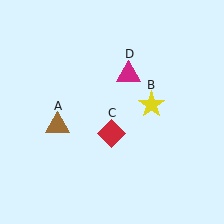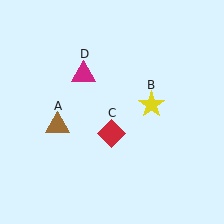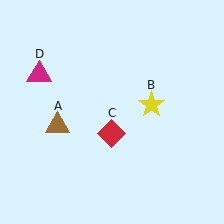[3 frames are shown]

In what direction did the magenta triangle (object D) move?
The magenta triangle (object D) moved left.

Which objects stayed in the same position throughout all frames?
Brown triangle (object A) and yellow star (object B) and red diamond (object C) remained stationary.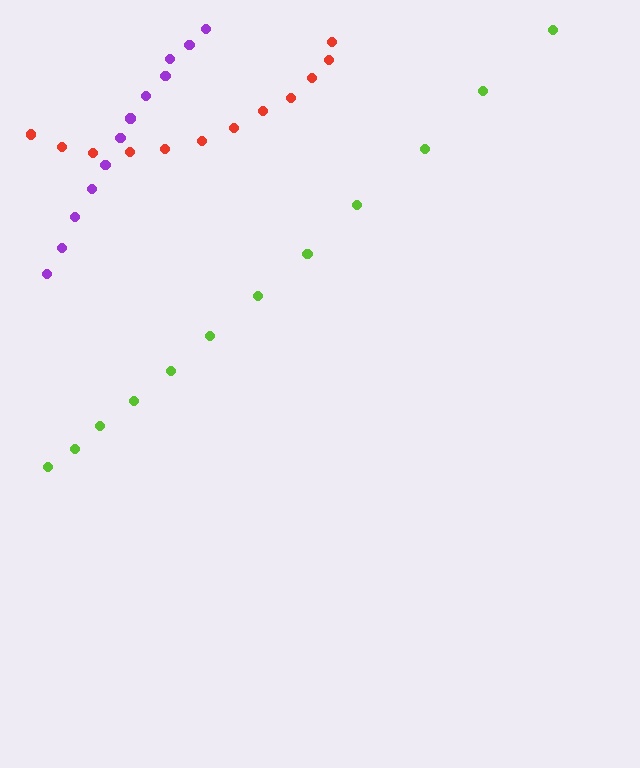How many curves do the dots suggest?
There are 3 distinct paths.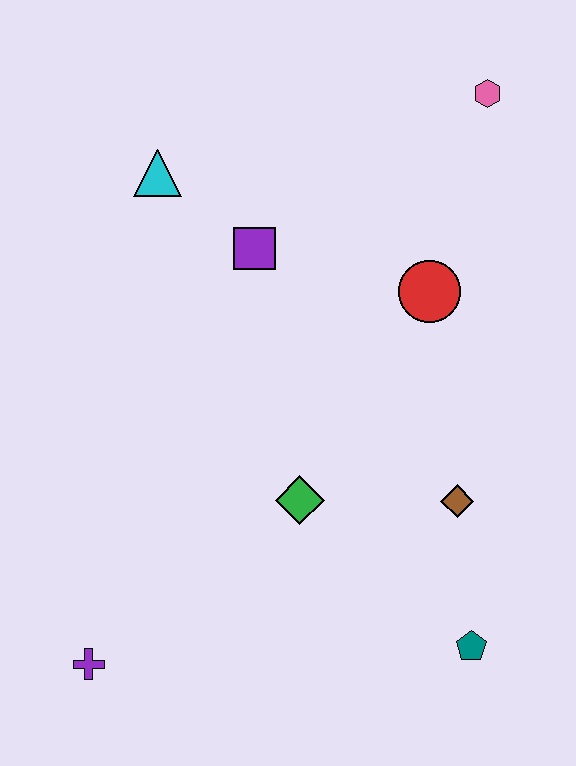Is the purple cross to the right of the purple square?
No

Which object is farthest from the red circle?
The purple cross is farthest from the red circle.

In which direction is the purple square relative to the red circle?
The purple square is to the left of the red circle.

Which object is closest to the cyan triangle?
The purple square is closest to the cyan triangle.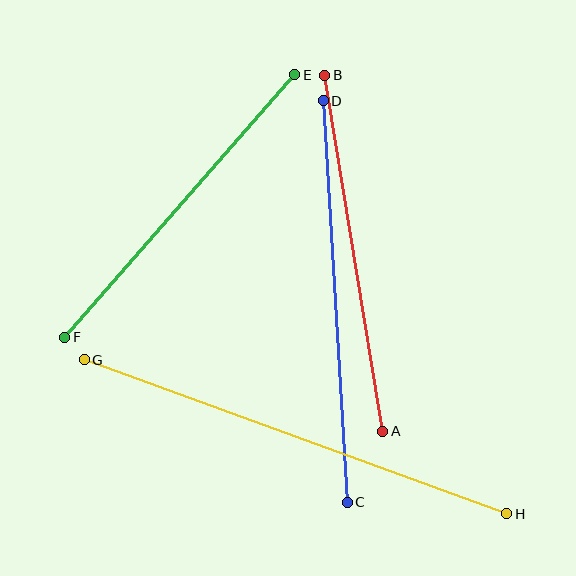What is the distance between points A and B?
The distance is approximately 361 pixels.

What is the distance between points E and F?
The distance is approximately 349 pixels.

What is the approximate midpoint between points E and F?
The midpoint is at approximately (180, 206) pixels.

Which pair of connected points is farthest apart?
Points G and H are farthest apart.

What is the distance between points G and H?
The distance is approximately 450 pixels.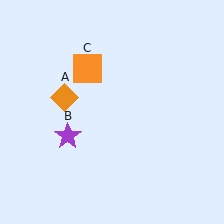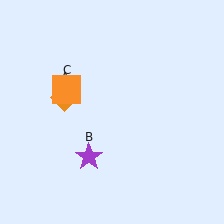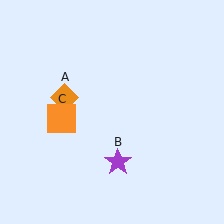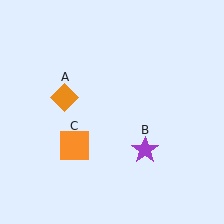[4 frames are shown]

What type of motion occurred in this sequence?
The purple star (object B), orange square (object C) rotated counterclockwise around the center of the scene.